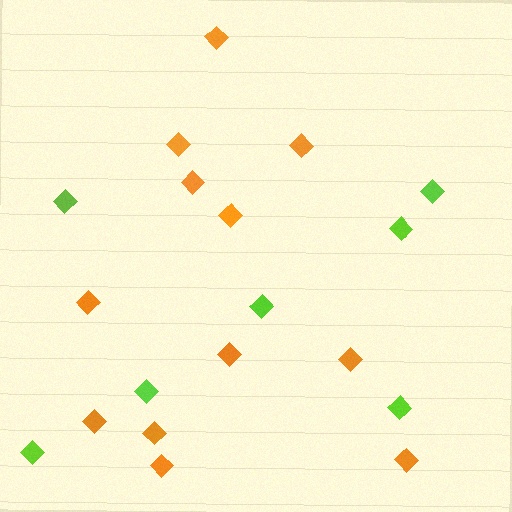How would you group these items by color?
There are 2 groups: one group of orange diamonds (12) and one group of lime diamonds (7).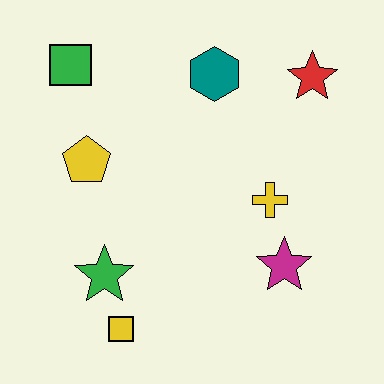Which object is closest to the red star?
The teal hexagon is closest to the red star.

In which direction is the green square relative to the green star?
The green square is above the green star.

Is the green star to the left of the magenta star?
Yes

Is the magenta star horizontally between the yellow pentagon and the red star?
Yes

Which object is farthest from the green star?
The red star is farthest from the green star.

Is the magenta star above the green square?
No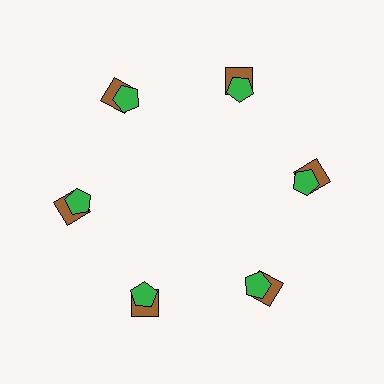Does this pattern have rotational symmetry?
Yes, this pattern has 6-fold rotational symmetry. It looks the same after rotating 60 degrees around the center.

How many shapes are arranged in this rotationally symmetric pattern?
There are 12 shapes, arranged in 6 groups of 2.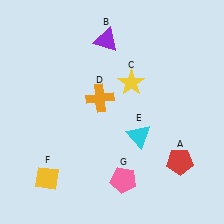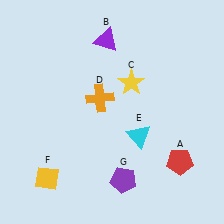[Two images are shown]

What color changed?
The pentagon (G) changed from pink in Image 1 to purple in Image 2.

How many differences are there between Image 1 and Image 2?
There is 1 difference between the two images.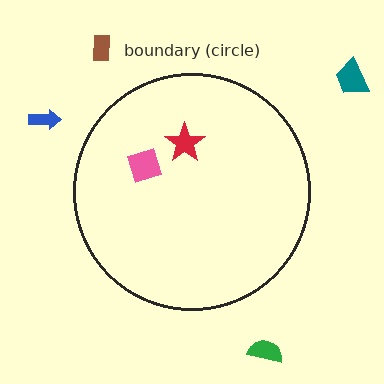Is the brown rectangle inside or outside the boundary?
Outside.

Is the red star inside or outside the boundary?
Inside.